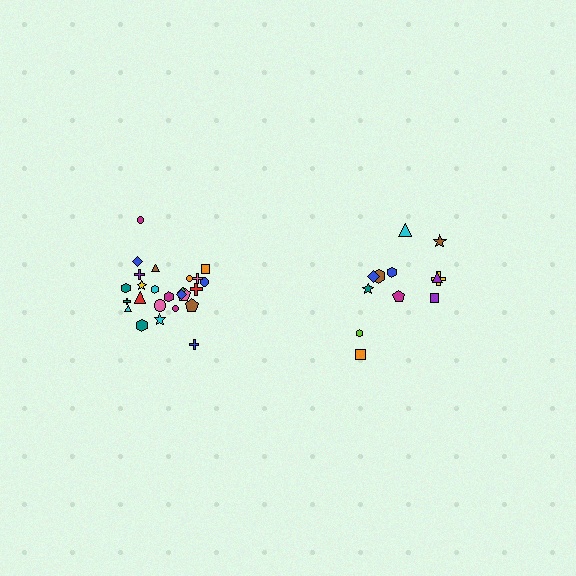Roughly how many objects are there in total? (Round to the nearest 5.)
Roughly 35 objects in total.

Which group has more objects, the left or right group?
The left group.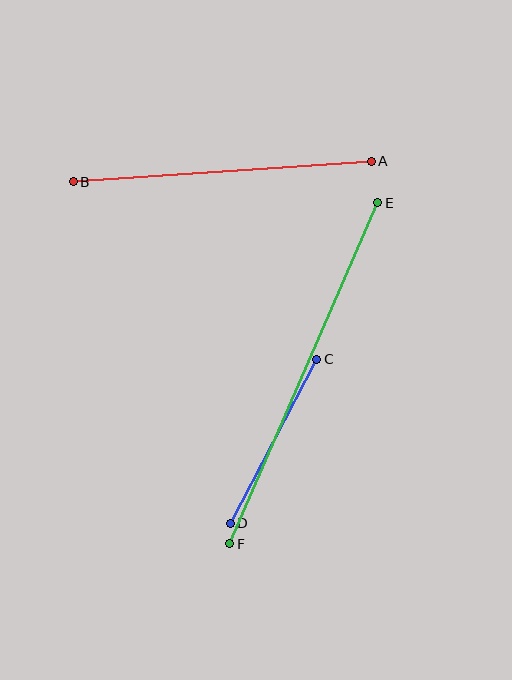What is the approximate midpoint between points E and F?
The midpoint is at approximately (304, 373) pixels.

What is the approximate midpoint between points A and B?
The midpoint is at approximately (222, 171) pixels.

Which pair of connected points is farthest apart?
Points E and F are farthest apart.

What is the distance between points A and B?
The distance is approximately 298 pixels.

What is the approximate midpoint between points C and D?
The midpoint is at approximately (273, 441) pixels.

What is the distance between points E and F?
The distance is approximately 372 pixels.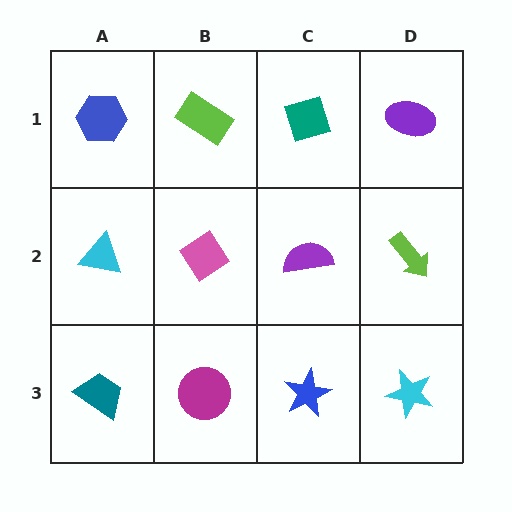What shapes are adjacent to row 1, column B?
A pink diamond (row 2, column B), a blue hexagon (row 1, column A), a teal diamond (row 1, column C).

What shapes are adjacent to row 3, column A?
A cyan triangle (row 2, column A), a magenta circle (row 3, column B).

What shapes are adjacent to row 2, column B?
A lime rectangle (row 1, column B), a magenta circle (row 3, column B), a cyan triangle (row 2, column A), a purple semicircle (row 2, column C).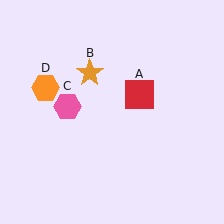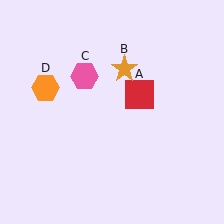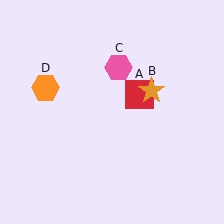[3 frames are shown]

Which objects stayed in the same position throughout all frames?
Red square (object A) and orange hexagon (object D) remained stationary.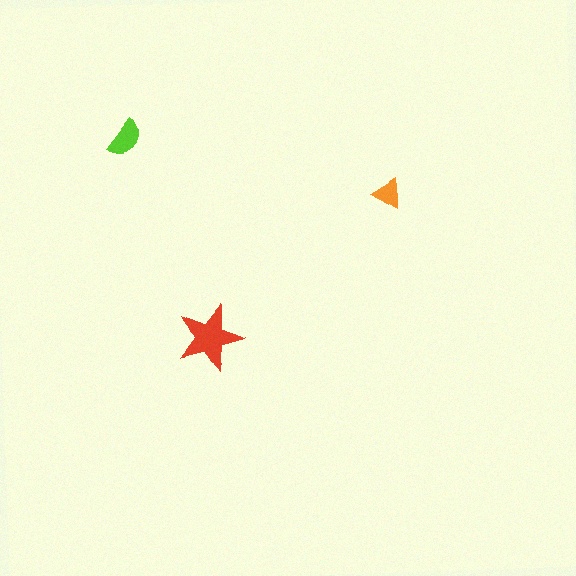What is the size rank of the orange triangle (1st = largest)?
3rd.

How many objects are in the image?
There are 3 objects in the image.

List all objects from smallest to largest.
The orange triangle, the lime semicircle, the red star.